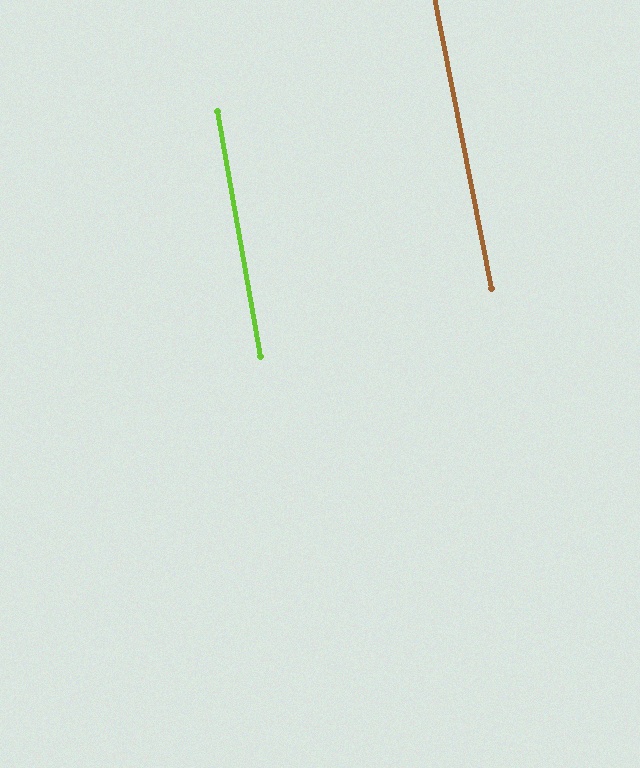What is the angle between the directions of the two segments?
Approximately 1 degree.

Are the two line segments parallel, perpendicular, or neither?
Parallel — their directions differ by only 1.2°.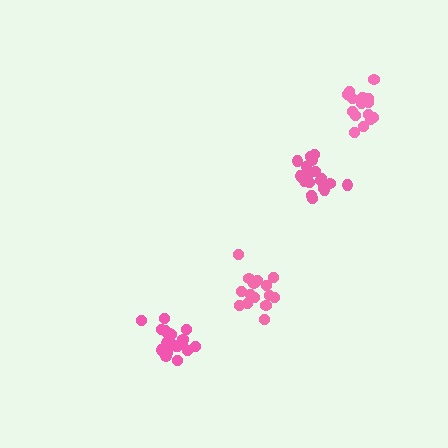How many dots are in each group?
Group 1: 15 dots, Group 2: 19 dots, Group 3: 19 dots, Group 4: 15 dots (68 total).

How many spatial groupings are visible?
There are 4 spatial groupings.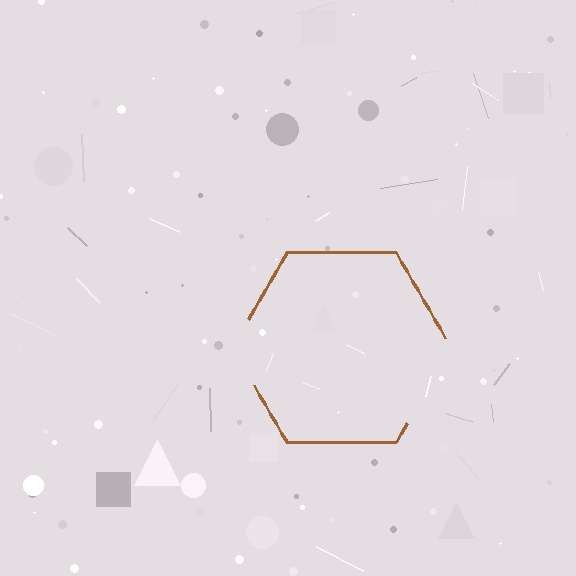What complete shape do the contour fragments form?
The contour fragments form a hexagon.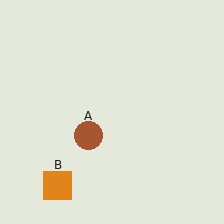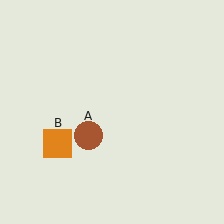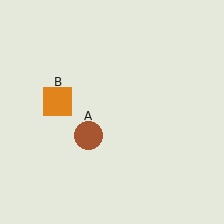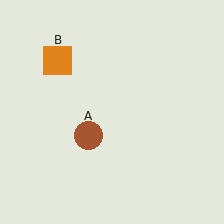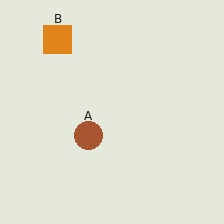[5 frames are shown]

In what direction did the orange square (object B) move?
The orange square (object B) moved up.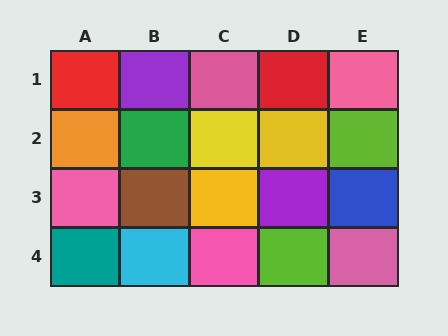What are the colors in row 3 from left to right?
Pink, brown, yellow, purple, blue.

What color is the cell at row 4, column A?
Teal.